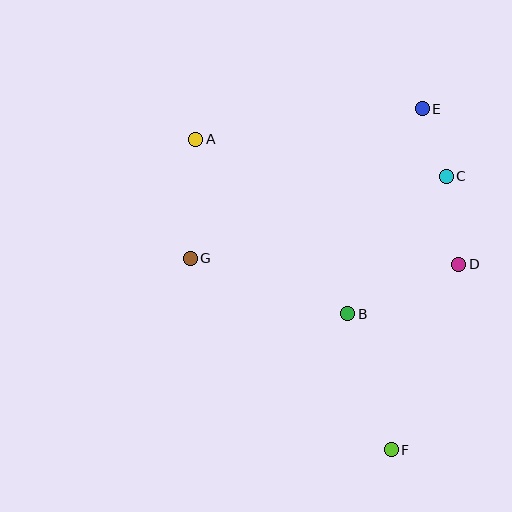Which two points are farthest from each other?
Points A and F are farthest from each other.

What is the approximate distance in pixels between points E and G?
The distance between E and G is approximately 276 pixels.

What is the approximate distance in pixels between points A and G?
The distance between A and G is approximately 119 pixels.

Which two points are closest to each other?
Points C and E are closest to each other.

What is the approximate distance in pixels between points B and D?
The distance between B and D is approximately 122 pixels.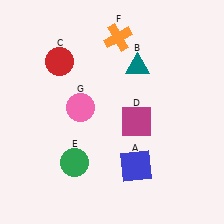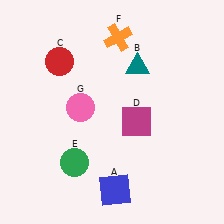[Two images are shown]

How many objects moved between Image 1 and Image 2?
1 object moved between the two images.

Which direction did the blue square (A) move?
The blue square (A) moved down.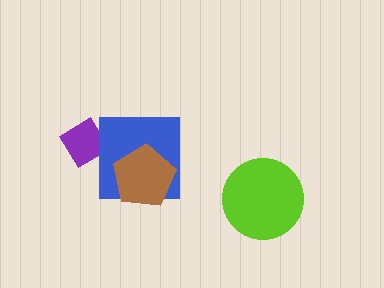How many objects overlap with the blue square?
2 objects overlap with the blue square.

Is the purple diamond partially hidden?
Yes, it is partially covered by another shape.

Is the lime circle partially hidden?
No, no other shape covers it.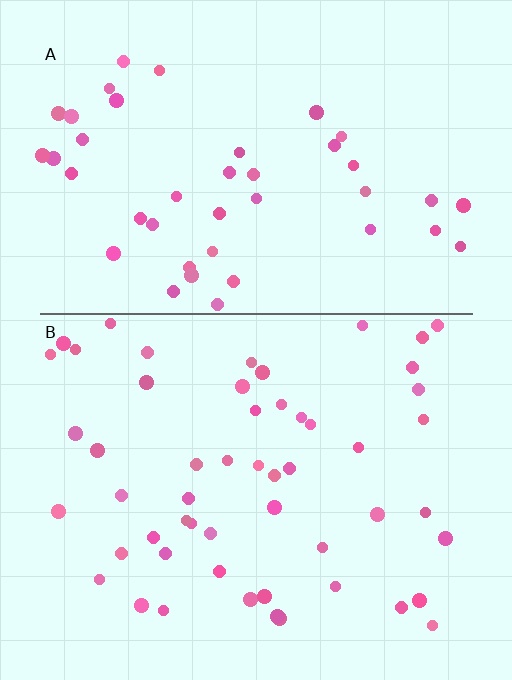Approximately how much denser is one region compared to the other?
Approximately 1.3× — region B over region A.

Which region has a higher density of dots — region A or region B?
B (the bottom).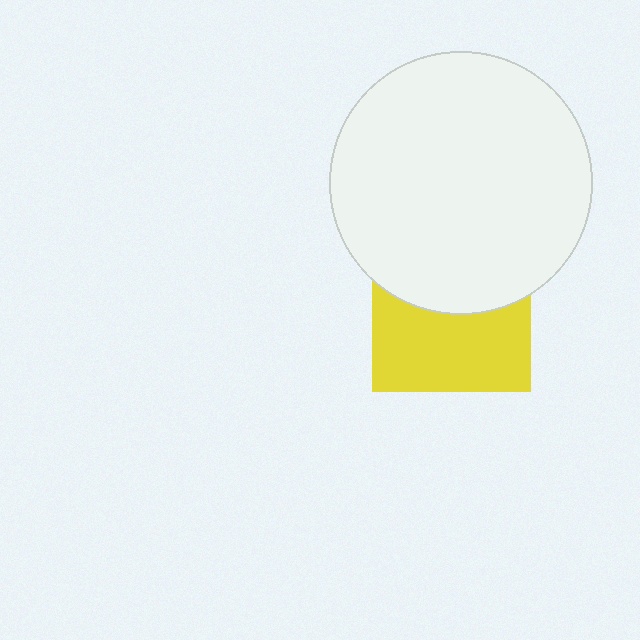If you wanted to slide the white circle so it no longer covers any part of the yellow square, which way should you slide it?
Slide it up — that is the most direct way to separate the two shapes.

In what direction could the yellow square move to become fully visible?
The yellow square could move down. That would shift it out from behind the white circle entirely.